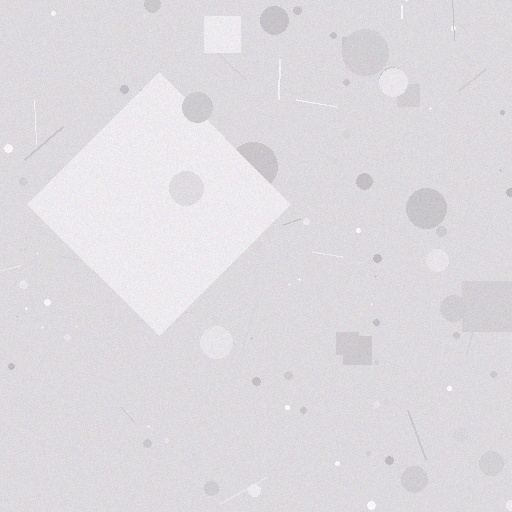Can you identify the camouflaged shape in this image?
The camouflaged shape is a diamond.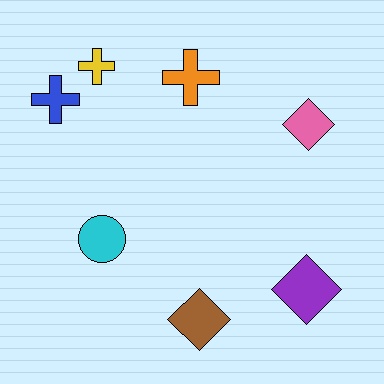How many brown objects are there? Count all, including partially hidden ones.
There is 1 brown object.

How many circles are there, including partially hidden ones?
There is 1 circle.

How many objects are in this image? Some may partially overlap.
There are 7 objects.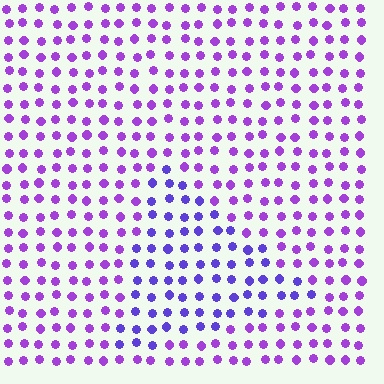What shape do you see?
I see a triangle.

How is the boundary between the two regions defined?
The boundary is defined purely by a slight shift in hue (about 28 degrees). Spacing, size, and orientation are identical on both sides.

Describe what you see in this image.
The image is filled with small purple elements in a uniform arrangement. A triangle-shaped region is visible where the elements are tinted to a slightly different hue, forming a subtle color boundary.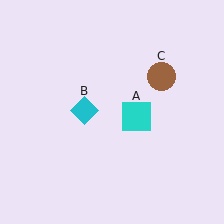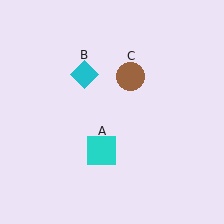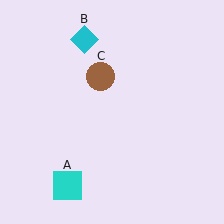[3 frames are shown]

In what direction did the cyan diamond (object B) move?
The cyan diamond (object B) moved up.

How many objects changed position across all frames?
3 objects changed position: cyan square (object A), cyan diamond (object B), brown circle (object C).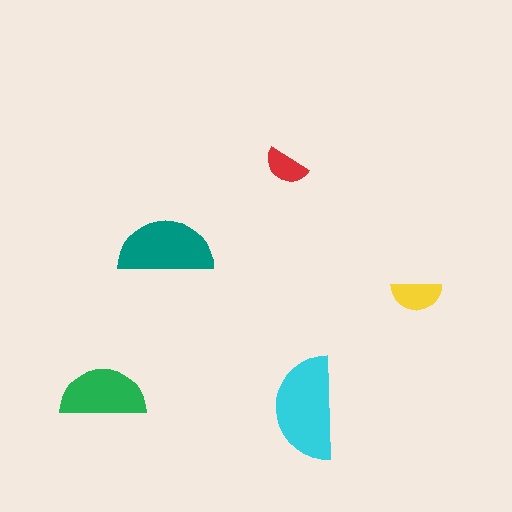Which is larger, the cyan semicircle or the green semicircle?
The cyan one.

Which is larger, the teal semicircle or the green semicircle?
The teal one.